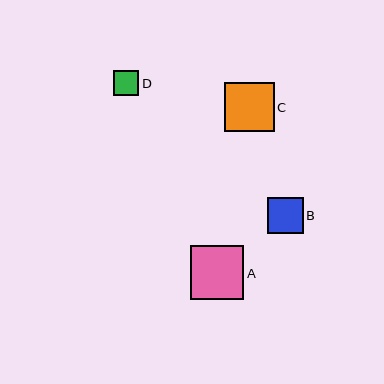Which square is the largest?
Square A is the largest with a size of approximately 54 pixels.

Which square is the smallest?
Square D is the smallest with a size of approximately 25 pixels.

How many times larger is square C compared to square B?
Square C is approximately 1.4 times the size of square B.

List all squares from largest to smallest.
From largest to smallest: A, C, B, D.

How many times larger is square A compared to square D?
Square A is approximately 2.1 times the size of square D.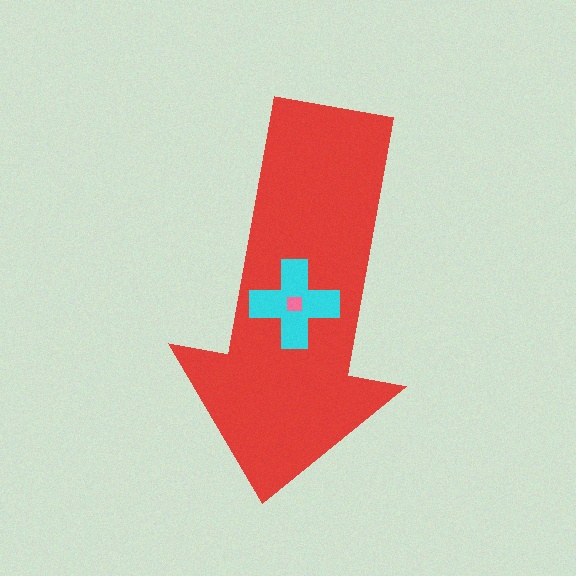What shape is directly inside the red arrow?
The cyan cross.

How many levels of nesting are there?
3.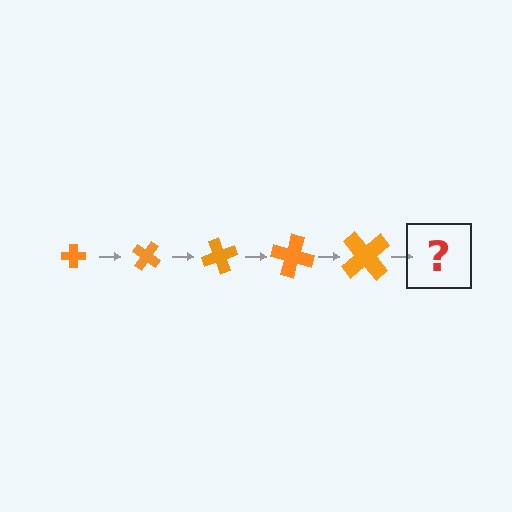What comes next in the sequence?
The next element should be a cross, larger than the previous one and rotated 175 degrees from the start.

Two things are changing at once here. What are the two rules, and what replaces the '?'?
The two rules are that the cross grows larger each step and it rotates 35 degrees each step. The '?' should be a cross, larger than the previous one and rotated 175 degrees from the start.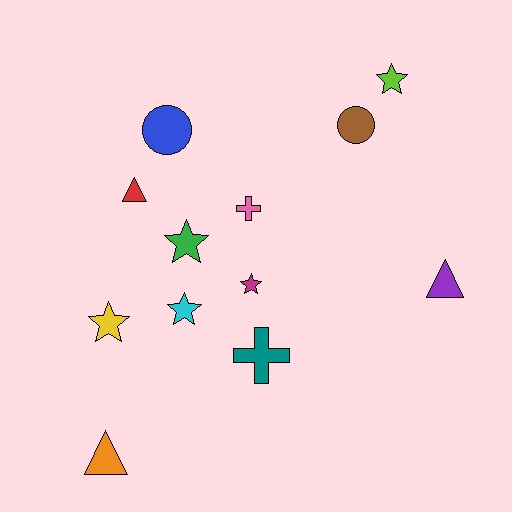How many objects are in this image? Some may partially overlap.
There are 12 objects.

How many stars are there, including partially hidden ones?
There are 5 stars.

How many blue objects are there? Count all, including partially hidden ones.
There is 1 blue object.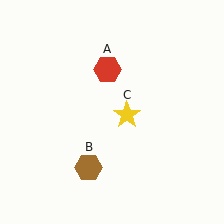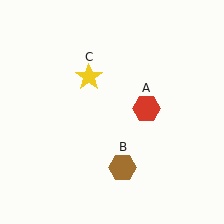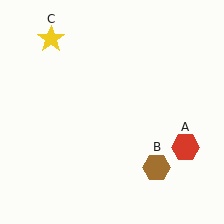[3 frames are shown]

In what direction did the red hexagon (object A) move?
The red hexagon (object A) moved down and to the right.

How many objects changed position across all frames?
3 objects changed position: red hexagon (object A), brown hexagon (object B), yellow star (object C).